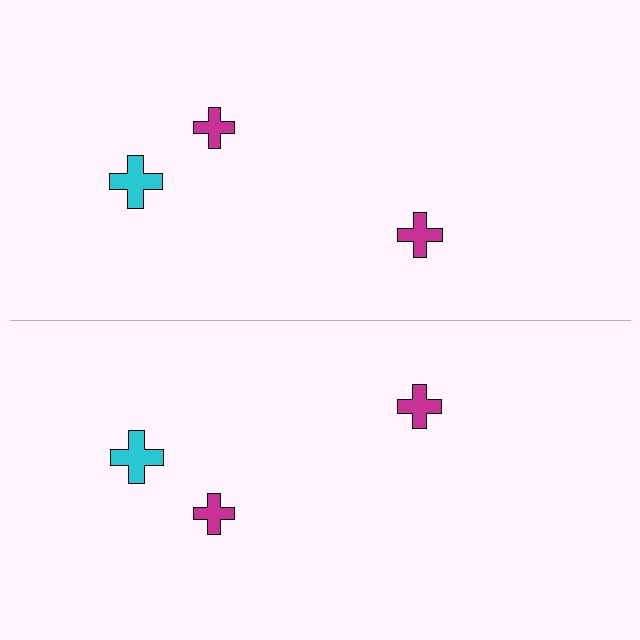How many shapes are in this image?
There are 6 shapes in this image.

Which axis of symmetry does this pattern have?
The pattern has a horizontal axis of symmetry running through the center of the image.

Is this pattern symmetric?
Yes, this pattern has bilateral (reflection) symmetry.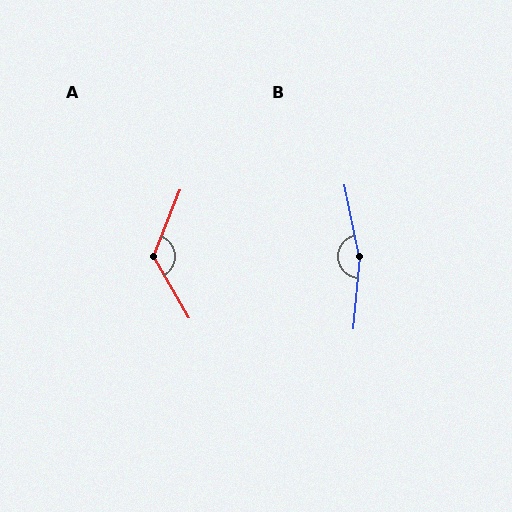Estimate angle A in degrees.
Approximately 129 degrees.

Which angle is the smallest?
A, at approximately 129 degrees.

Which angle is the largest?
B, at approximately 163 degrees.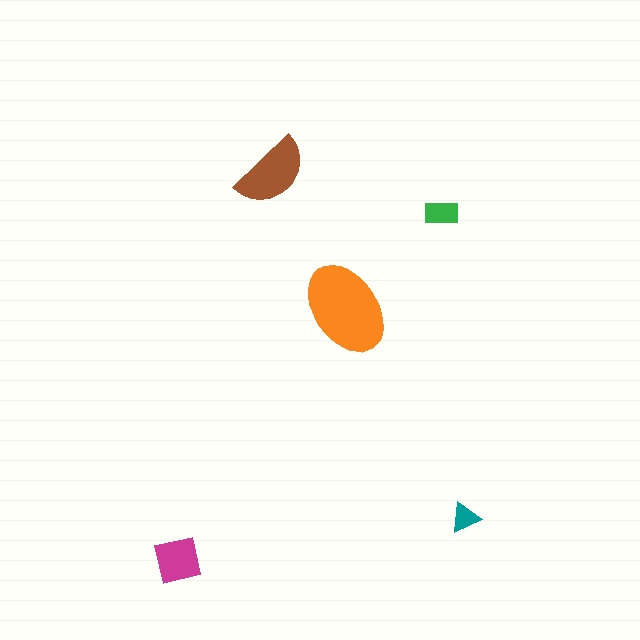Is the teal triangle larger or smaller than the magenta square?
Smaller.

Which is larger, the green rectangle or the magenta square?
The magenta square.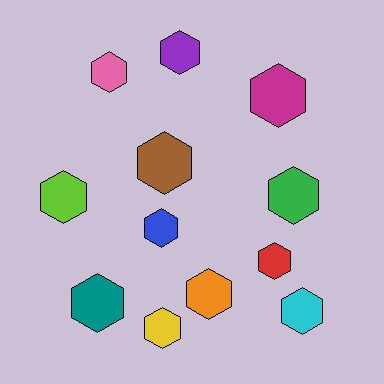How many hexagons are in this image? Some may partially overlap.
There are 12 hexagons.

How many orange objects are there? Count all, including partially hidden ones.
There is 1 orange object.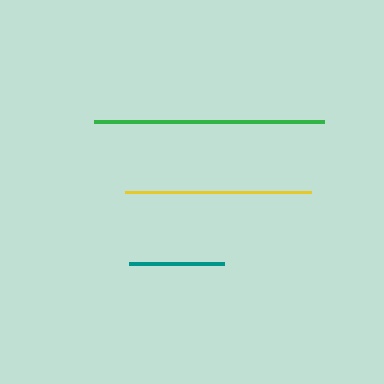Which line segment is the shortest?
The teal line is the shortest at approximately 95 pixels.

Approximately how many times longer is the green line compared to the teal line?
The green line is approximately 2.4 times the length of the teal line.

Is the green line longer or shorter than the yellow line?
The green line is longer than the yellow line.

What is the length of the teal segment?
The teal segment is approximately 95 pixels long.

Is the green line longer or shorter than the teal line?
The green line is longer than the teal line.